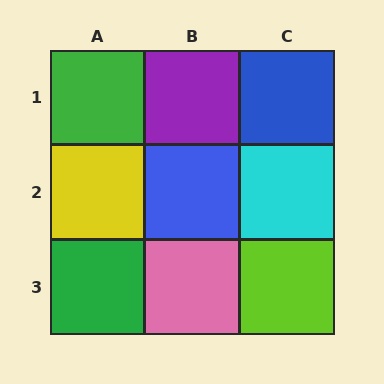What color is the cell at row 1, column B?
Purple.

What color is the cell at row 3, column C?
Lime.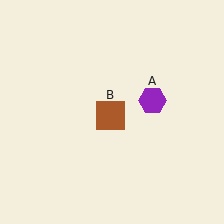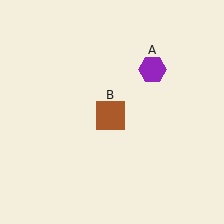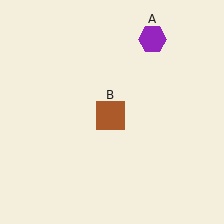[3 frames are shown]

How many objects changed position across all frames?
1 object changed position: purple hexagon (object A).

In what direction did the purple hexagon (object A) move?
The purple hexagon (object A) moved up.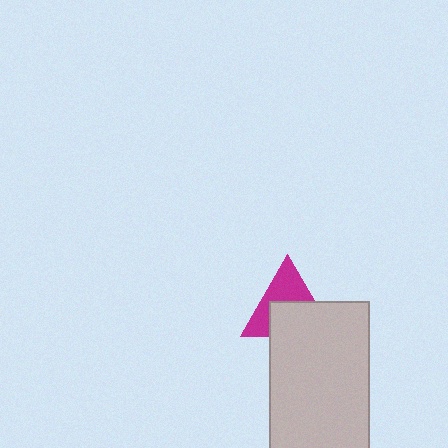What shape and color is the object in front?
The object in front is a light gray rectangle.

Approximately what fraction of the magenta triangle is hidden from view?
Roughly 50% of the magenta triangle is hidden behind the light gray rectangle.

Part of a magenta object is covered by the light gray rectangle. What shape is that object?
It is a triangle.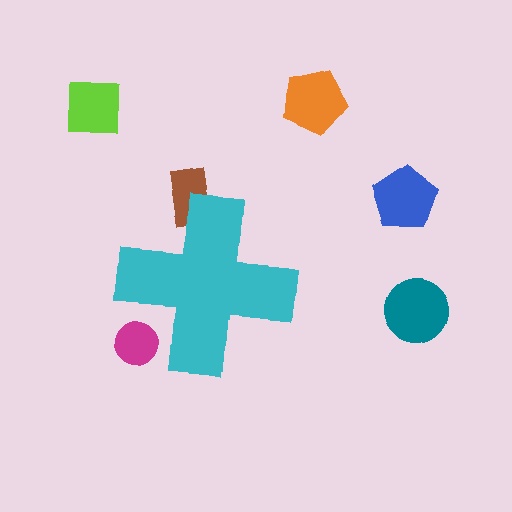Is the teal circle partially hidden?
No, the teal circle is fully visible.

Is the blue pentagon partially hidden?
No, the blue pentagon is fully visible.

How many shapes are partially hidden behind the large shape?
2 shapes are partially hidden.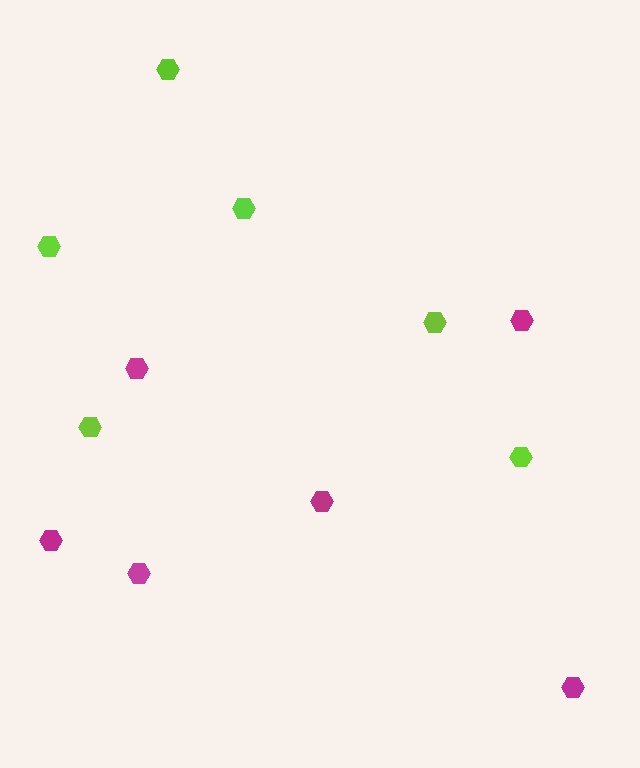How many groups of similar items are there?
There are 2 groups: one group of lime hexagons (6) and one group of magenta hexagons (6).